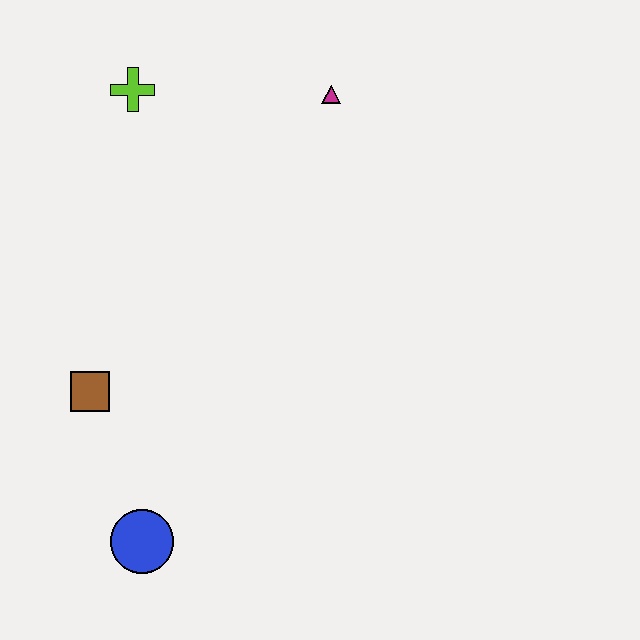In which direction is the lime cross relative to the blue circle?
The lime cross is above the blue circle.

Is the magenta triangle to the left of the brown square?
No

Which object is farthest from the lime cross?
The blue circle is farthest from the lime cross.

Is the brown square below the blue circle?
No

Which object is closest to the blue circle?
The brown square is closest to the blue circle.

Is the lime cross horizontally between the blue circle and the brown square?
Yes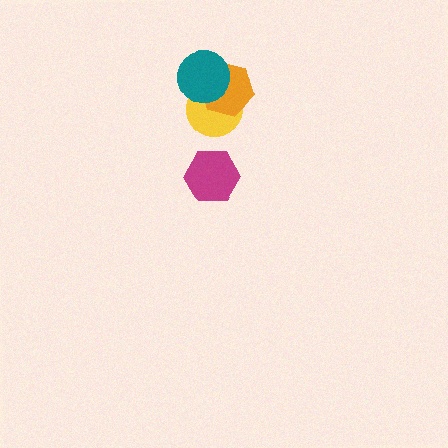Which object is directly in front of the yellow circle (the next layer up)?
The orange hexagon is directly in front of the yellow circle.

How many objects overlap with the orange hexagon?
2 objects overlap with the orange hexagon.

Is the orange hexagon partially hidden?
Yes, it is partially covered by another shape.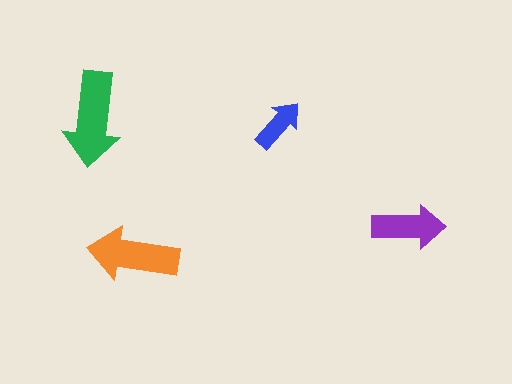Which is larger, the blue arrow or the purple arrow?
The purple one.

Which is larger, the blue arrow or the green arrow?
The green one.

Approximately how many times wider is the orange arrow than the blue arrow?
About 1.5 times wider.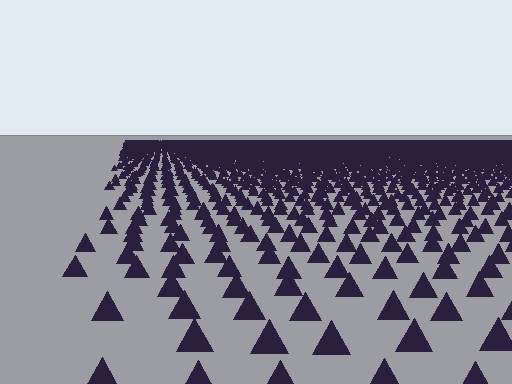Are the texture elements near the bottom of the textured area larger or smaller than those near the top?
Larger. Near the bottom, elements are closer to the viewer and appear at a bigger on-screen size.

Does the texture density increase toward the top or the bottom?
Density increases toward the top.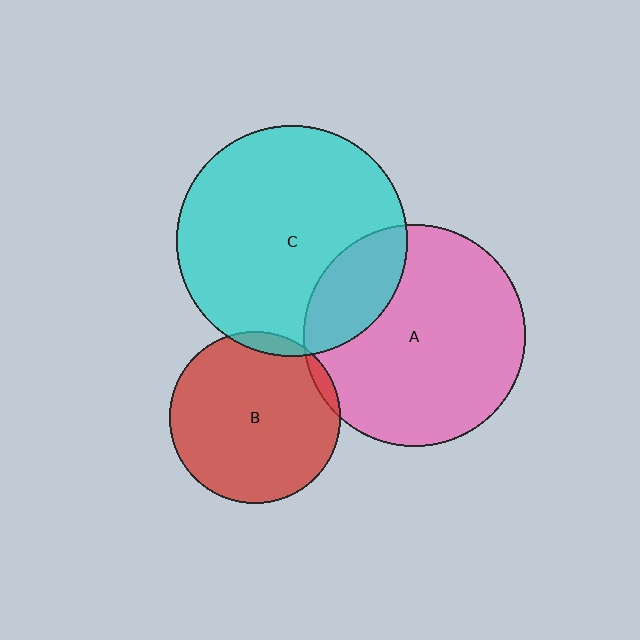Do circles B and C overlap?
Yes.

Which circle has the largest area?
Circle C (cyan).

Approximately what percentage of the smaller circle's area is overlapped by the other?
Approximately 5%.